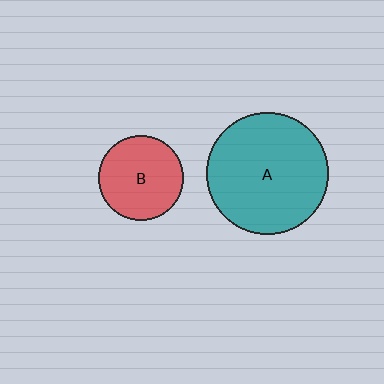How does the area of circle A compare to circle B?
Approximately 2.1 times.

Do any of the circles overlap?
No, none of the circles overlap.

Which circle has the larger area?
Circle A (teal).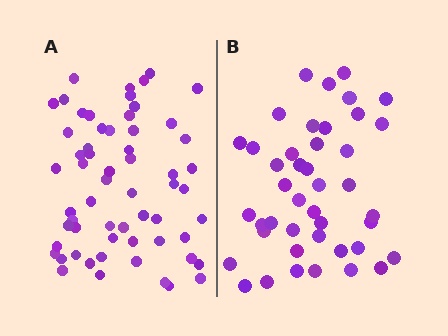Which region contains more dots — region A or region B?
Region A (the left region) has more dots.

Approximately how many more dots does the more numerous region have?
Region A has approximately 15 more dots than region B.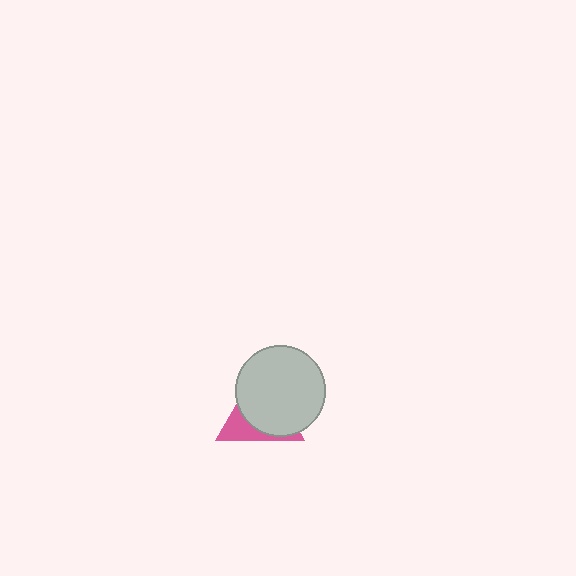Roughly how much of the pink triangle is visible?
A small part of it is visible (roughly 32%).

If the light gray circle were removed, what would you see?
You would see the complete pink triangle.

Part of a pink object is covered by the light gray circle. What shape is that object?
It is a triangle.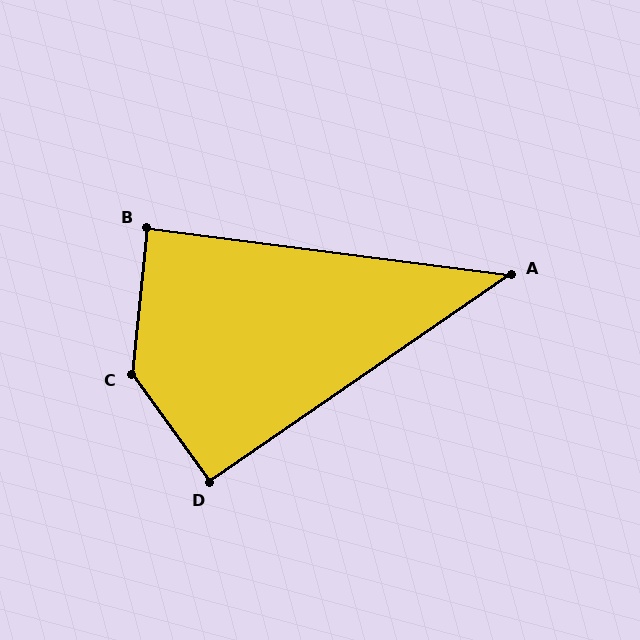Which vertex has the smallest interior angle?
A, at approximately 42 degrees.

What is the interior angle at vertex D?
Approximately 91 degrees (approximately right).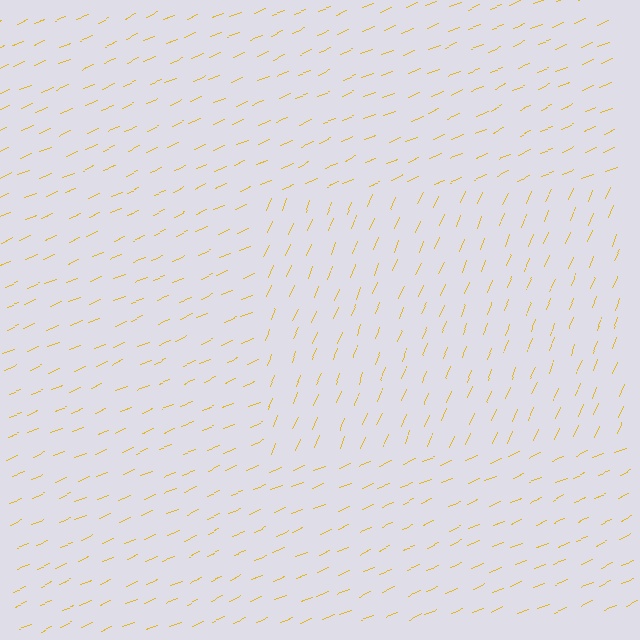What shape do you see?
I see a rectangle.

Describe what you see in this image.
The image is filled with small yellow line segments. A rectangle region in the image has lines oriented differently from the surrounding lines, creating a visible texture boundary.